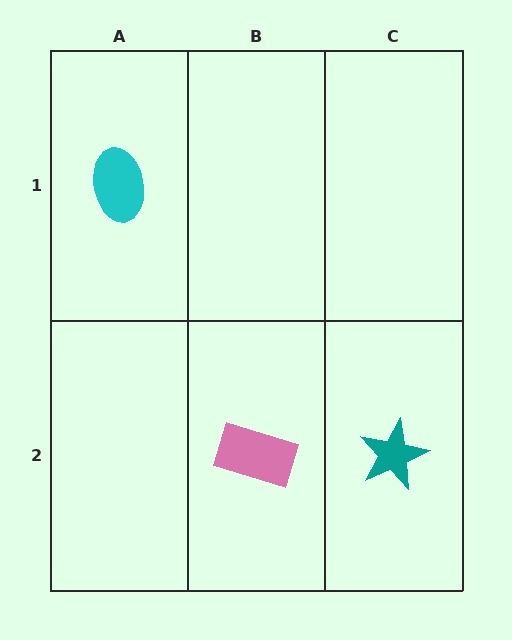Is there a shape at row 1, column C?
No, that cell is empty.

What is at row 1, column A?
A cyan ellipse.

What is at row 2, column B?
A pink rectangle.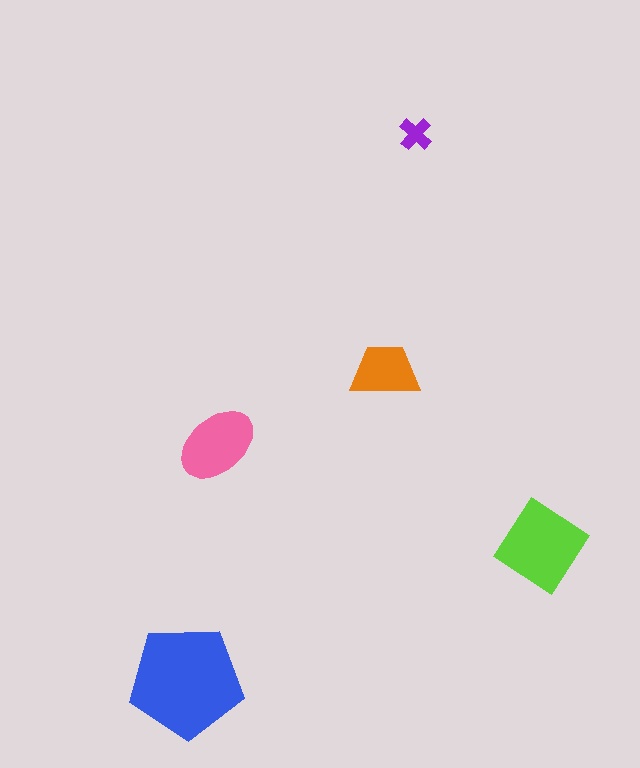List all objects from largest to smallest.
The blue pentagon, the lime diamond, the pink ellipse, the orange trapezoid, the purple cross.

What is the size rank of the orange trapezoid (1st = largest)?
4th.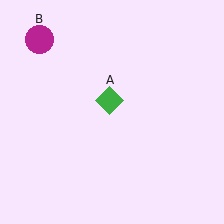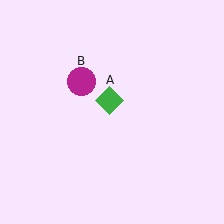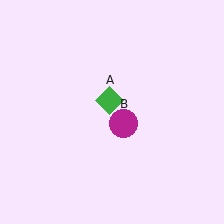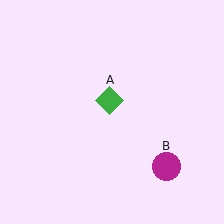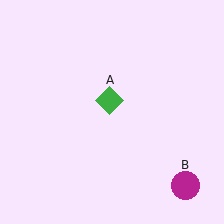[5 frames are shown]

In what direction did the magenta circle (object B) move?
The magenta circle (object B) moved down and to the right.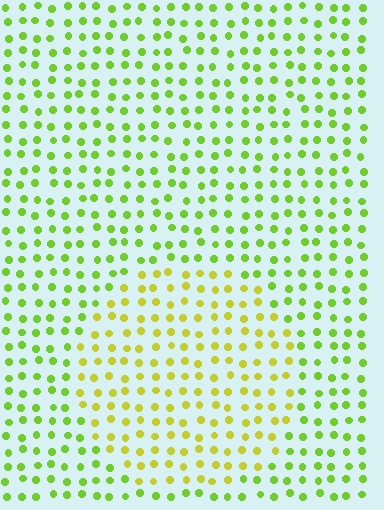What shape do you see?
I see a circle.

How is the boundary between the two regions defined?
The boundary is defined purely by a slight shift in hue (about 31 degrees). Spacing, size, and orientation are identical on both sides.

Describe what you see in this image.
The image is filled with small lime elements in a uniform arrangement. A circle-shaped region is visible where the elements are tinted to a slightly different hue, forming a subtle color boundary.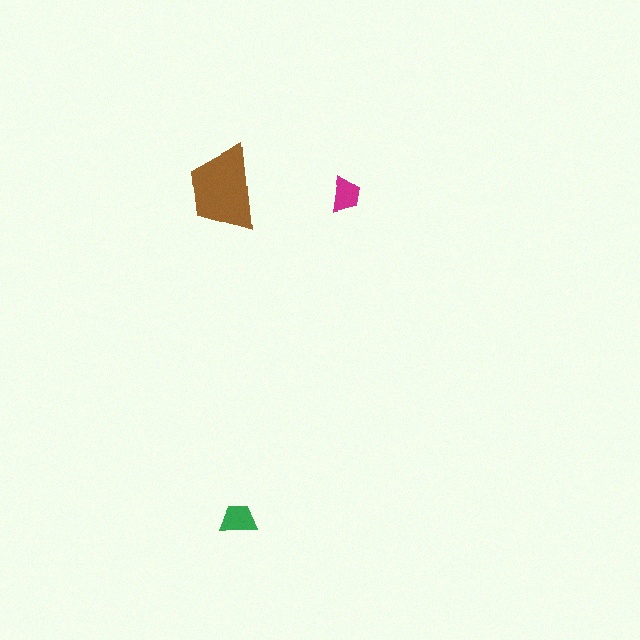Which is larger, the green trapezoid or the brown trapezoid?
The brown one.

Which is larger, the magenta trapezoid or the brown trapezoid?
The brown one.